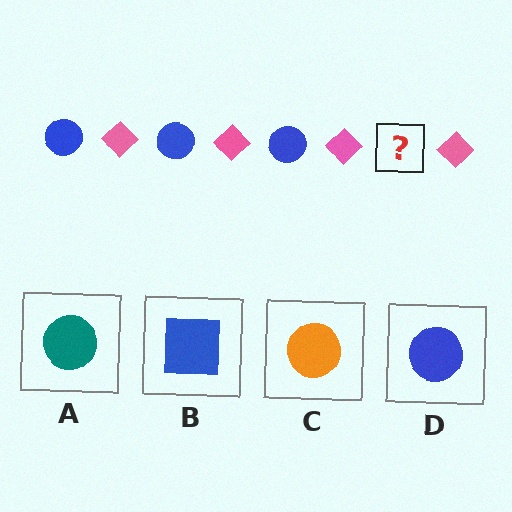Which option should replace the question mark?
Option D.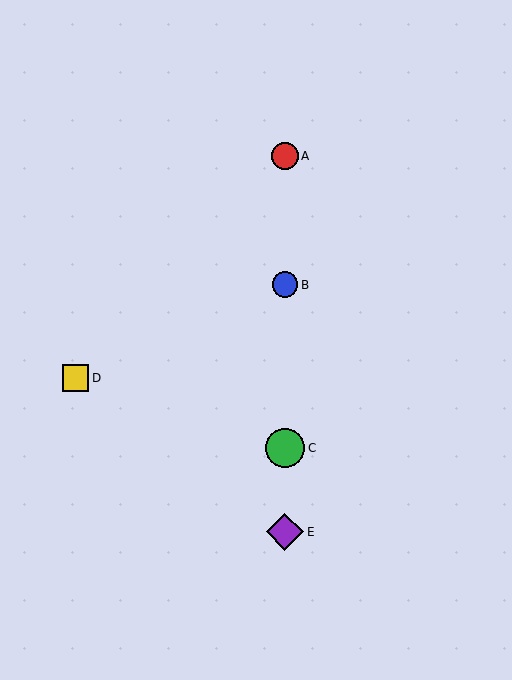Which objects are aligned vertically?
Objects A, B, C, E are aligned vertically.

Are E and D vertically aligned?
No, E is at x≈285 and D is at x≈76.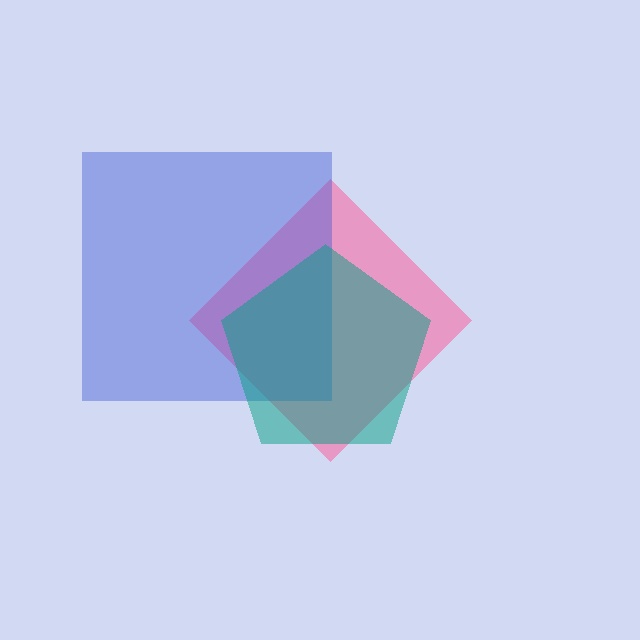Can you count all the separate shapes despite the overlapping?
Yes, there are 3 separate shapes.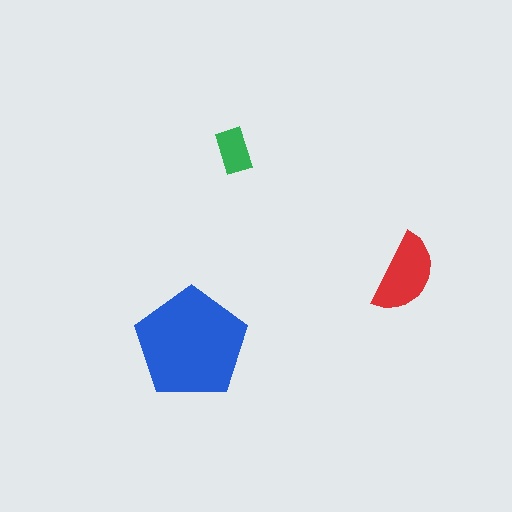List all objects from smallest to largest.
The green rectangle, the red semicircle, the blue pentagon.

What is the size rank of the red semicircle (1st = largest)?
2nd.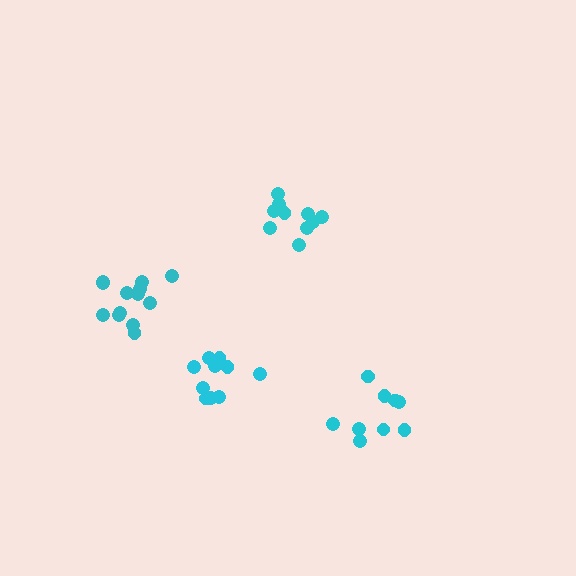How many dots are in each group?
Group 1: 9 dots, Group 2: 10 dots, Group 3: 10 dots, Group 4: 13 dots (42 total).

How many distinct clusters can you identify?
There are 4 distinct clusters.